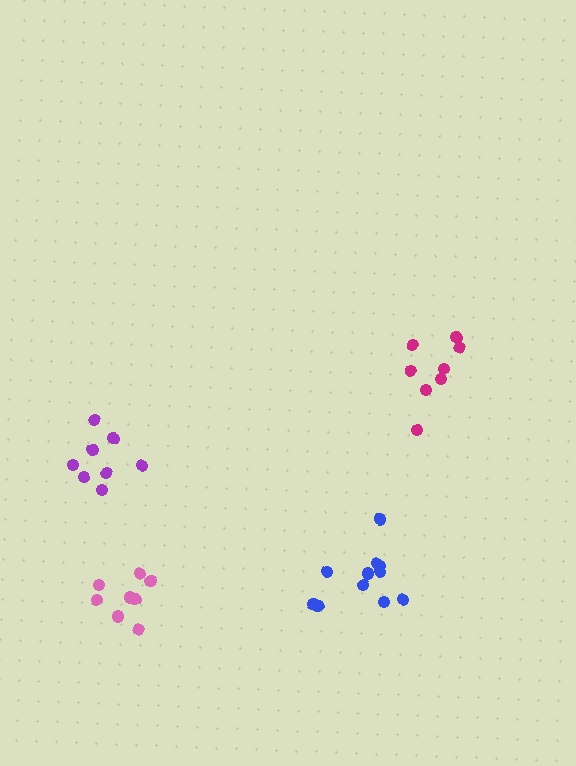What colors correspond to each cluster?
The clusters are colored: blue, magenta, pink, purple.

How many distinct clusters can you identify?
There are 4 distinct clusters.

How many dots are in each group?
Group 1: 11 dots, Group 2: 8 dots, Group 3: 8 dots, Group 4: 8 dots (35 total).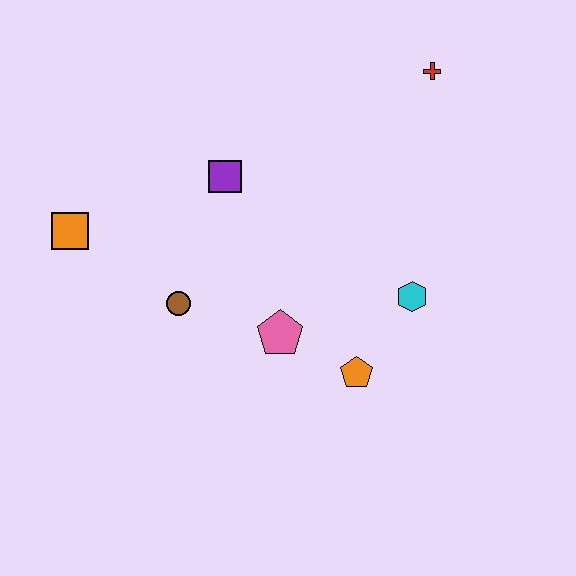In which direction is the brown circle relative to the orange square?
The brown circle is to the right of the orange square.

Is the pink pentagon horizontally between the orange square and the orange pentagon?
Yes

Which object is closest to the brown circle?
The pink pentagon is closest to the brown circle.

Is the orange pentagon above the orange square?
No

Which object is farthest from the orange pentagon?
The orange square is farthest from the orange pentagon.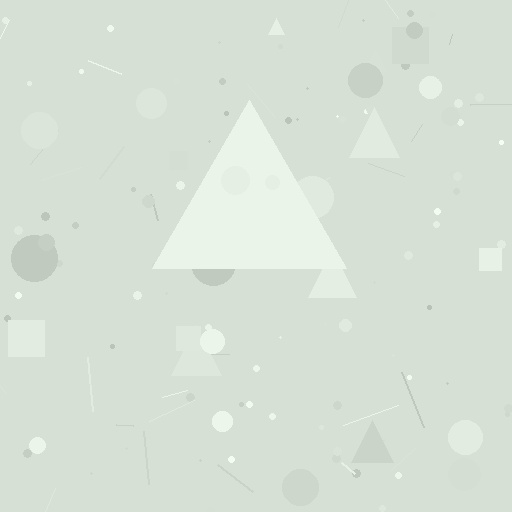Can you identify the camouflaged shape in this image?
The camouflaged shape is a triangle.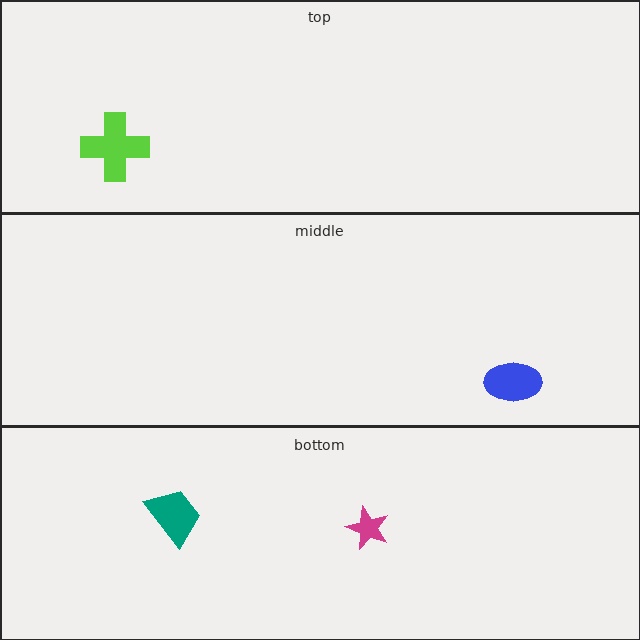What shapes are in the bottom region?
The teal trapezoid, the magenta star.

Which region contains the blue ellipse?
The middle region.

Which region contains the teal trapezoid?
The bottom region.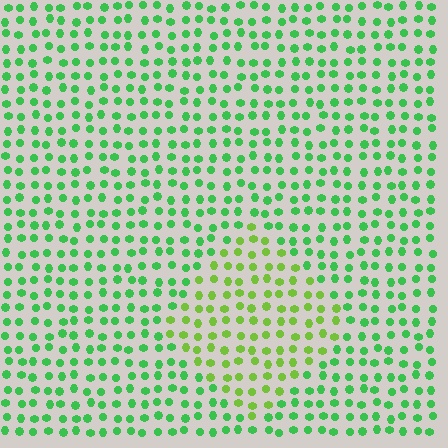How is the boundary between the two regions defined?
The boundary is defined purely by a slight shift in hue (about 34 degrees). Spacing, size, and orientation are identical on both sides.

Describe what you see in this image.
The image is filled with small green elements in a uniform arrangement. A diamond-shaped region is visible where the elements are tinted to a slightly different hue, forming a subtle color boundary.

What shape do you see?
I see a diamond.